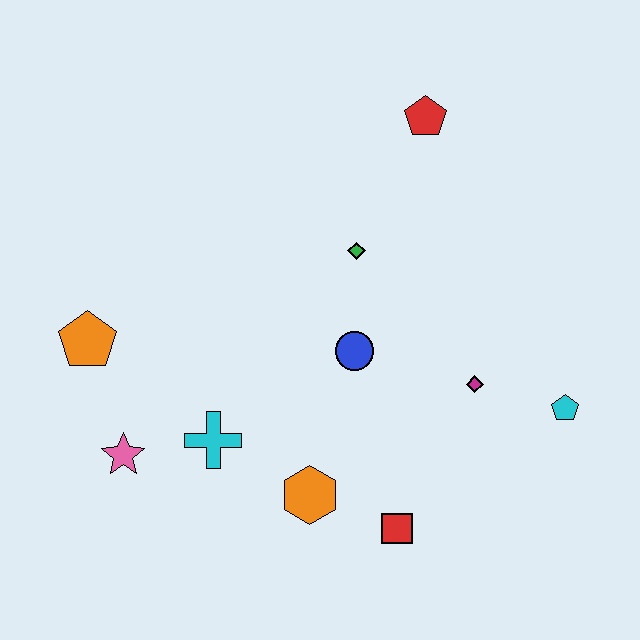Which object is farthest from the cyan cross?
The red pentagon is farthest from the cyan cross.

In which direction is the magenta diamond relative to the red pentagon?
The magenta diamond is below the red pentagon.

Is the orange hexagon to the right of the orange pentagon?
Yes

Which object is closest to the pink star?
The cyan cross is closest to the pink star.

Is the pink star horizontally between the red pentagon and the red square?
No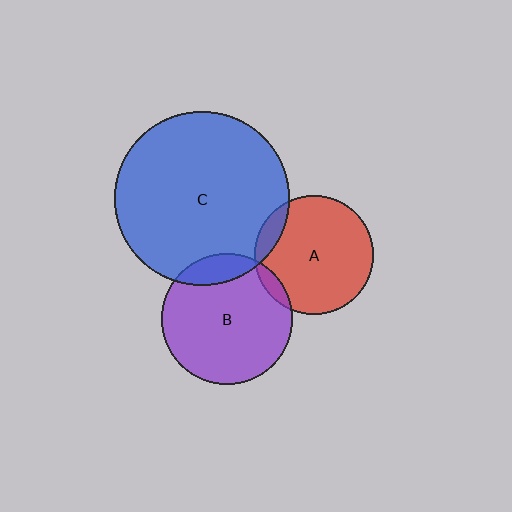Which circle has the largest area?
Circle C (blue).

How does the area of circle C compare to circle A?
Approximately 2.1 times.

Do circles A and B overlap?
Yes.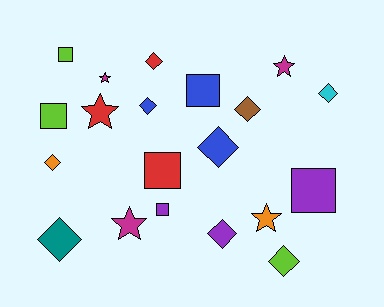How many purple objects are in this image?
There are 3 purple objects.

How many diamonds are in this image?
There are 9 diamonds.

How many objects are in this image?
There are 20 objects.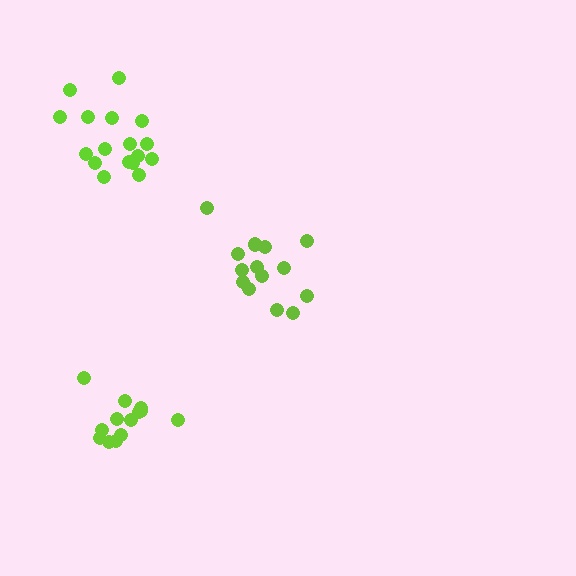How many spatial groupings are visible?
There are 3 spatial groupings.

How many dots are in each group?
Group 1: 14 dots, Group 2: 17 dots, Group 3: 13 dots (44 total).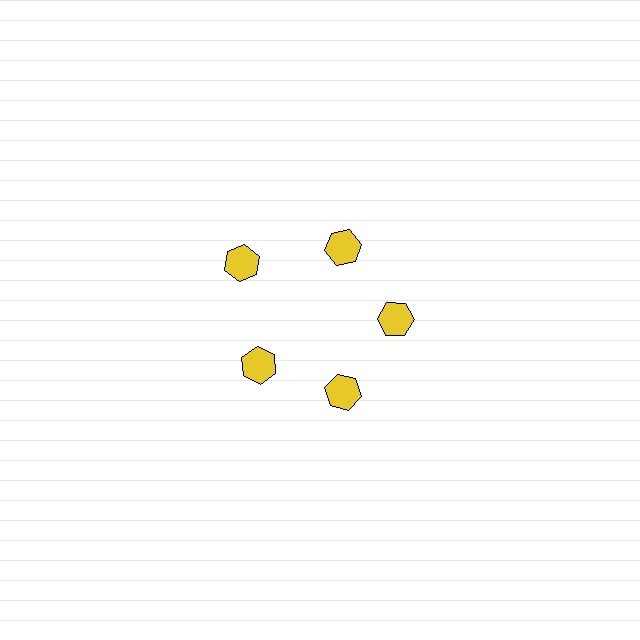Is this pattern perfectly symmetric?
No. The 5 yellow hexagons are arranged in a ring, but one element near the 10 o'clock position is pushed outward from the center, breaking the 5-fold rotational symmetry.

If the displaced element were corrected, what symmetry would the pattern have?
It would have 5-fold rotational symmetry — the pattern would map onto itself every 72 degrees.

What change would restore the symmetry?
The symmetry would be restored by moving it inward, back onto the ring so that all 5 hexagons sit at equal angles and equal distance from the center.